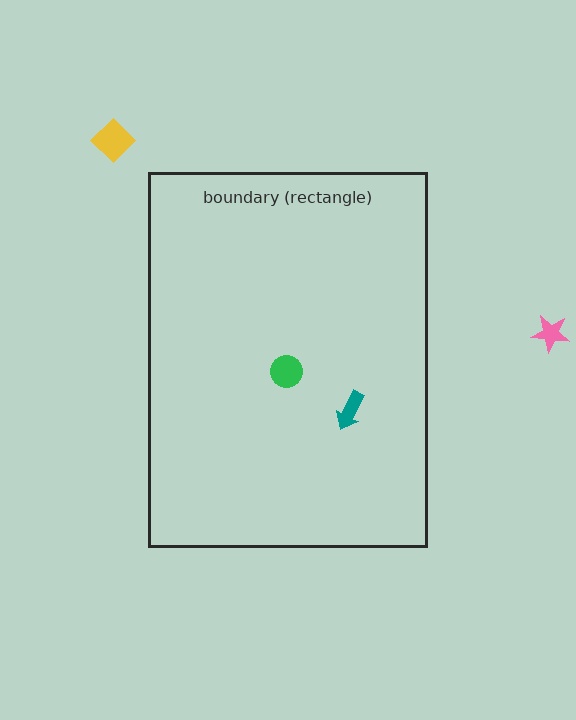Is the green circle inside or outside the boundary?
Inside.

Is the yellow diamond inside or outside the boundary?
Outside.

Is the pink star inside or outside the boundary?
Outside.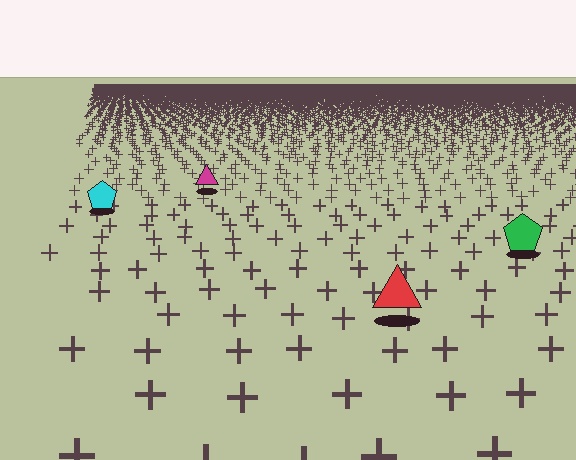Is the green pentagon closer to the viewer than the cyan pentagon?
Yes. The green pentagon is closer — you can tell from the texture gradient: the ground texture is coarser near it.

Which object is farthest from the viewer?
The magenta triangle is farthest from the viewer. It appears smaller and the ground texture around it is denser.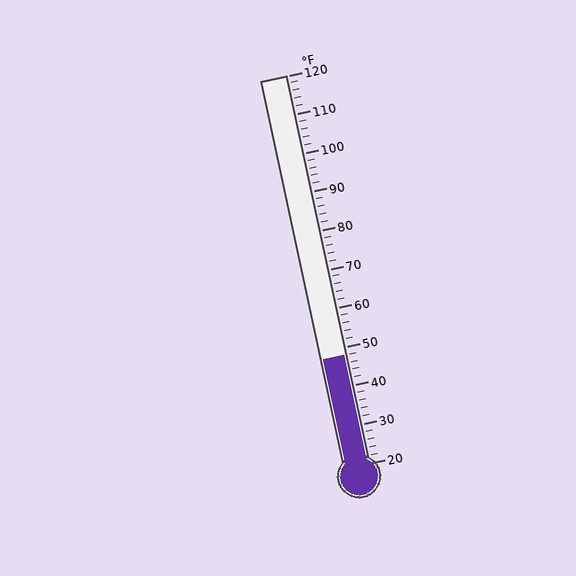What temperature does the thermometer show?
The thermometer shows approximately 48°F.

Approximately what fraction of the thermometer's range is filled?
The thermometer is filled to approximately 30% of its range.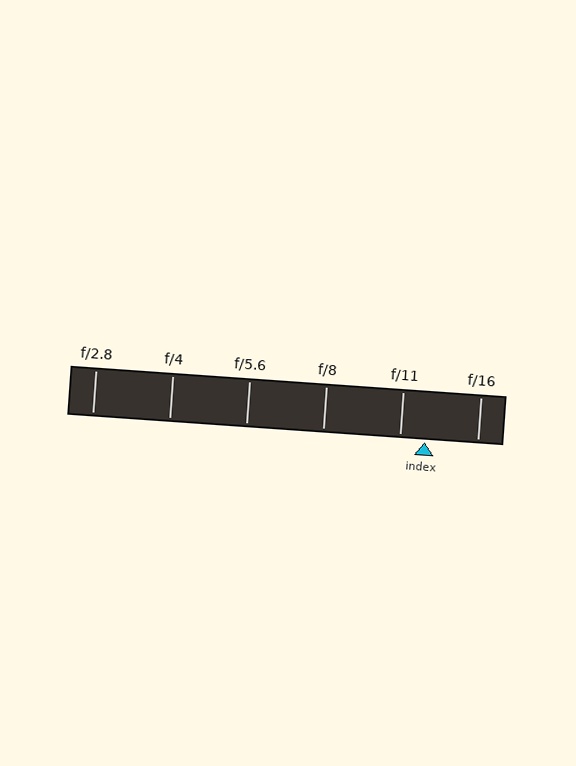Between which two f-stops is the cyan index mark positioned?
The index mark is between f/11 and f/16.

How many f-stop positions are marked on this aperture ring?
There are 6 f-stop positions marked.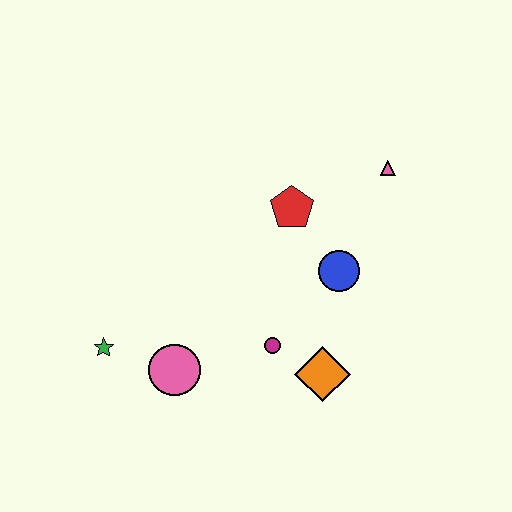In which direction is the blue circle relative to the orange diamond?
The blue circle is above the orange diamond.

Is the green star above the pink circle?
Yes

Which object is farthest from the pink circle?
The pink triangle is farthest from the pink circle.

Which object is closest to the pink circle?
The green star is closest to the pink circle.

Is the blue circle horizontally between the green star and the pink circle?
No